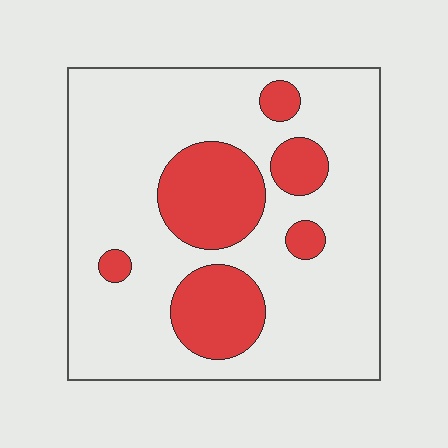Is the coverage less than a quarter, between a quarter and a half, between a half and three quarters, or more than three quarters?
Less than a quarter.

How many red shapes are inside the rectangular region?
6.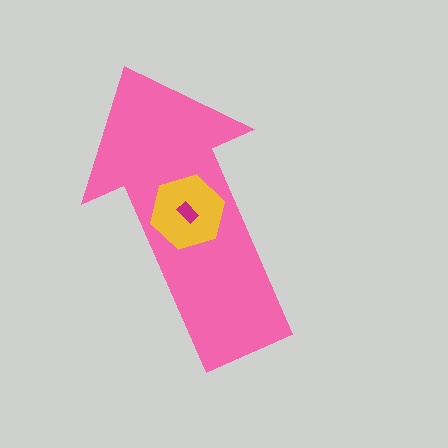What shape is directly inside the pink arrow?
The yellow hexagon.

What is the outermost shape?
The pink arrow.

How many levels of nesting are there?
3.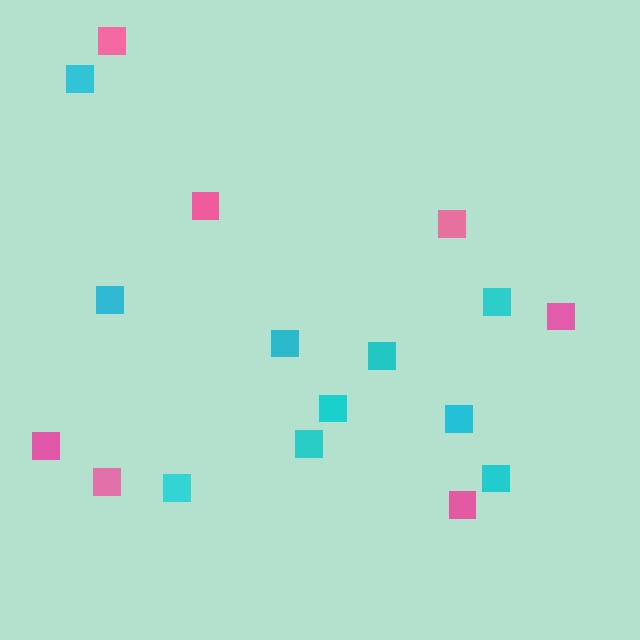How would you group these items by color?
There are 2 groups: one group of cyan squares (10) and one group of pink squares (7).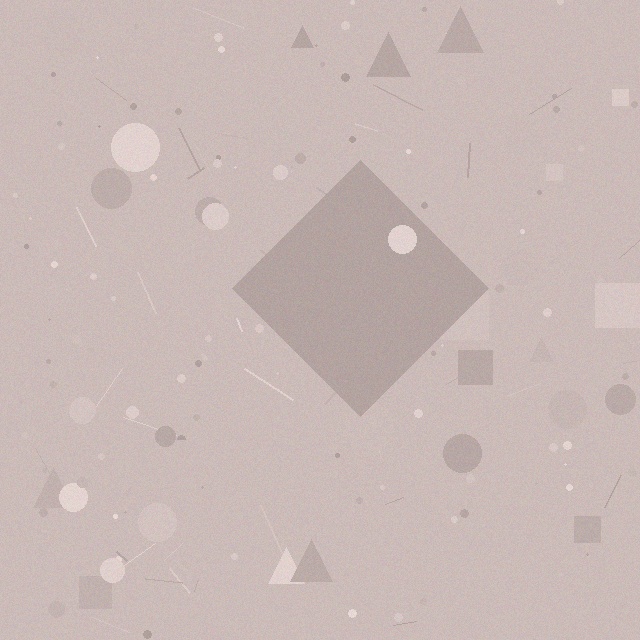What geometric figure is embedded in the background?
A diamond is embedded in the background.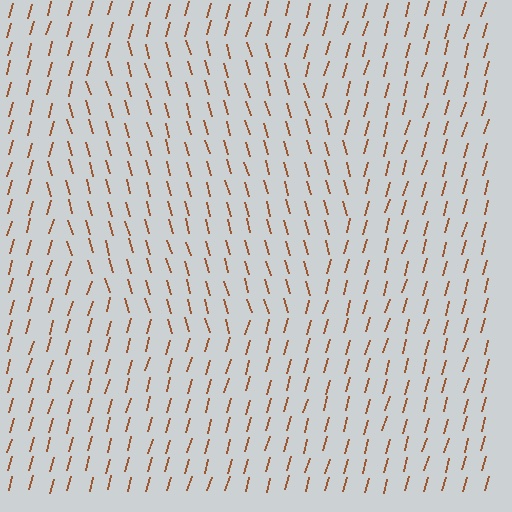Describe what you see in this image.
The image is filled with small brown line segments. A circle region in the image has lines oriented differently from the surrounding lines, creating a visible texture boundary.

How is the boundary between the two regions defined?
The boundary is defined purely by a change in line orientation (approximately 31 degrees difference). All lines are the same color and thickness.